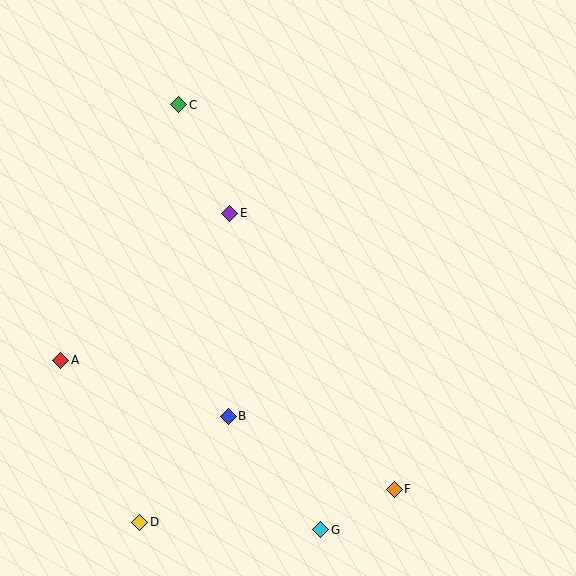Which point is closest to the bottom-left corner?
Point D is closest to the bottom-left corner.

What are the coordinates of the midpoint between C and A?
The midpoint between C and A is at (120, 233).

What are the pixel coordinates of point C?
Point C is at (179, 105).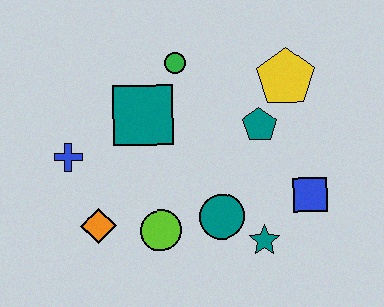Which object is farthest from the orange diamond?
The yellow pentagon is farthest from the orange diamond.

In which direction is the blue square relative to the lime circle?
The blue square is to the right of the lime circle.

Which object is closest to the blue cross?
The orange diamond is closest to the blue cross.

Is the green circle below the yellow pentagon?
No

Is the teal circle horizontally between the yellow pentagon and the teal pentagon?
No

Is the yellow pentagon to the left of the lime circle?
No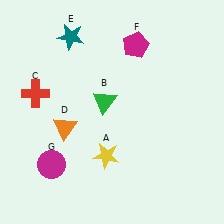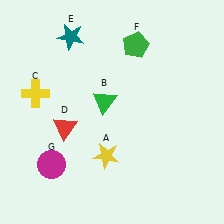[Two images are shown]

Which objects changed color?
C changed from red to yellow. D changed from orange to red. F changed from magenta to green.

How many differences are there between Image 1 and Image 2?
There are 3 differences between the two images.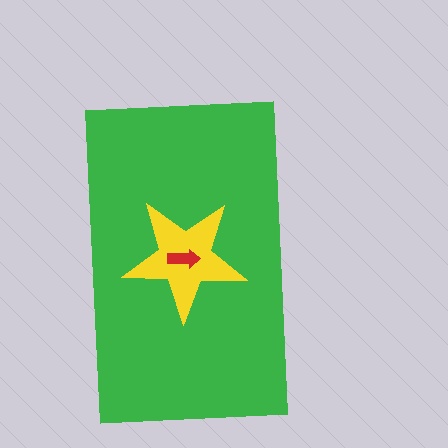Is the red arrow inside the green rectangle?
Yes.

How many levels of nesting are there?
3.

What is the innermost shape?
The red arrow.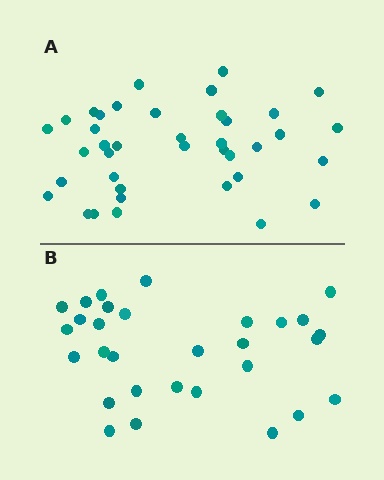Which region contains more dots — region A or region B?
Region A (the top region) has more dots.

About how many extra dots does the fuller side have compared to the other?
Region A has roughly 8 or so more dots than region B.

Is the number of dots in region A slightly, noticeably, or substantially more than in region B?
Region A has noticeably more, but not dramatically so. The ratio is roughly 1.3 to 1.